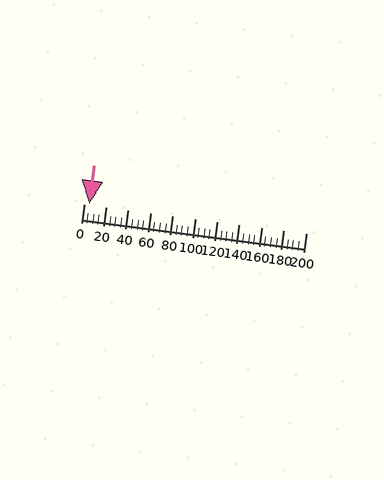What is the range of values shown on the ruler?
The ruler shows values from 0 to 200.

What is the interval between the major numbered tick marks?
The major tick marks are spaced 20 units apart.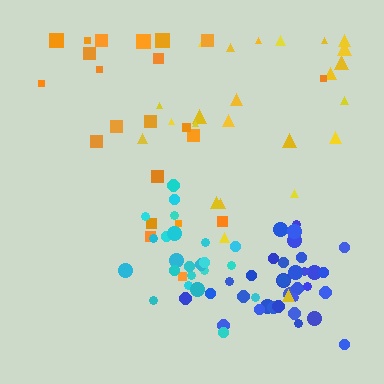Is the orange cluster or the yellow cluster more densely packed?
Yellow.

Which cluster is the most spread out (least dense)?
Orange.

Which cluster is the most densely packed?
Cyan.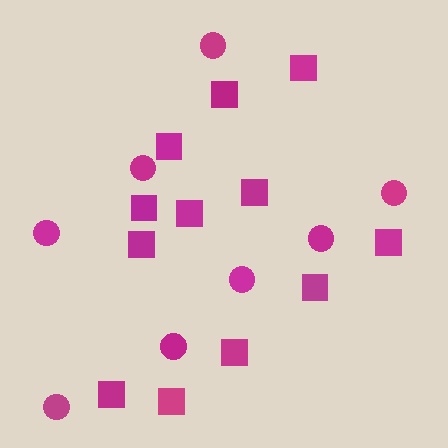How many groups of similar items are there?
There are 2 groups: one group of circles (8) and one group of squares (12).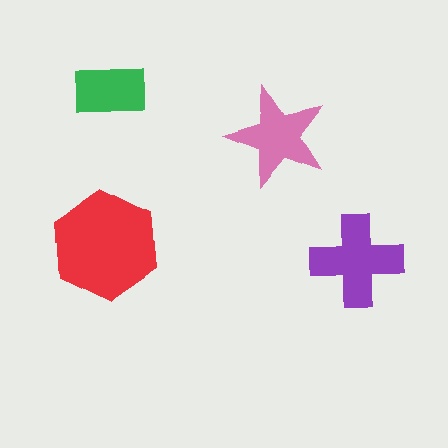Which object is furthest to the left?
The red hexagon is leftmost.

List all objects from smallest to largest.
The green rectangle, the pink star, the purple cross, the red hexagon.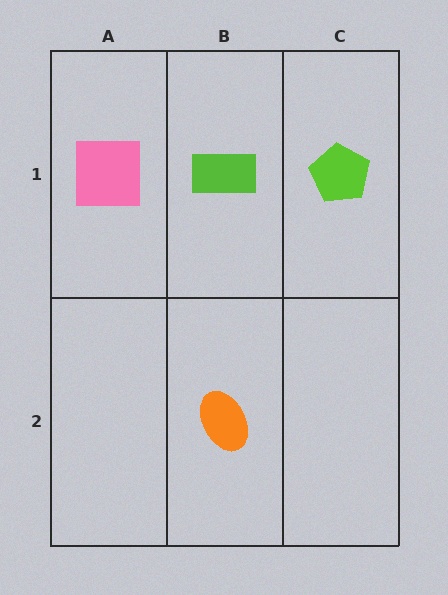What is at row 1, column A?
A pink square.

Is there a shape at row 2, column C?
No, that cell is empty.